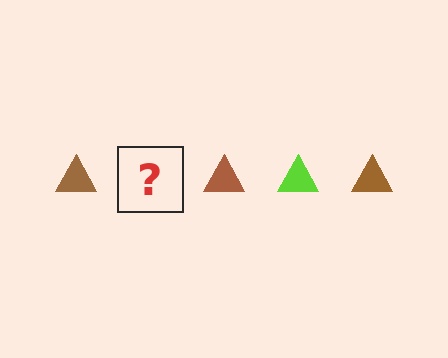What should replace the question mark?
The question mark should be replaced with a lime triangle.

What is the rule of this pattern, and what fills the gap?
The rule is that the pattern cycles through brown, lime triangles. The gap should be filled with a lime triangle.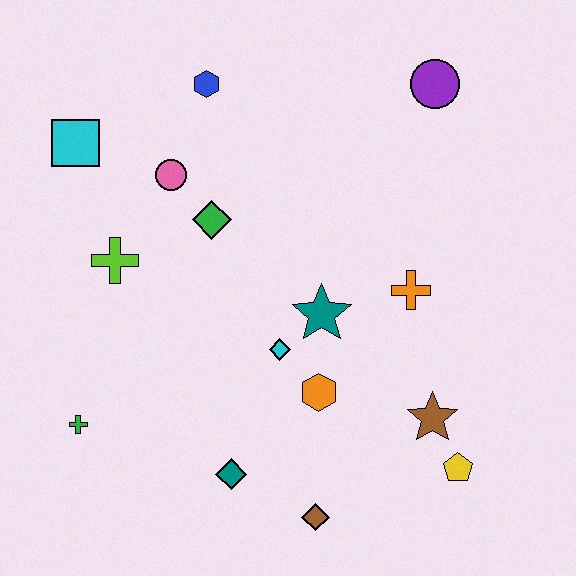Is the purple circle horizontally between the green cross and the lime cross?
No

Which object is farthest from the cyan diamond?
The purple circle is farthest from the cyan diamond.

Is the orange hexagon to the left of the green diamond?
No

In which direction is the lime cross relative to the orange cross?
The lime cross is to the left of the orange cross.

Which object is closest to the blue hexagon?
The pink circle is closest to the blue hexagon.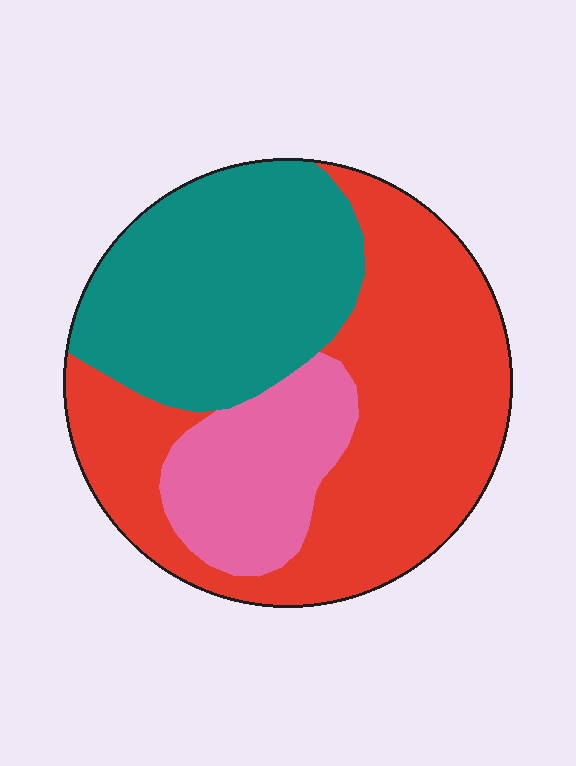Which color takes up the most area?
Red, at roughly 50%.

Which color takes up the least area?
Pink, at roughly 15%.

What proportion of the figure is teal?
Teal covers 34% of the figure.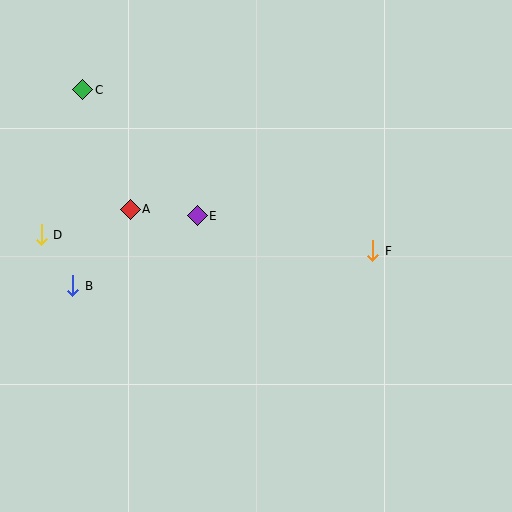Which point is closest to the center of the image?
Point E at (197, 216) is closest to the center.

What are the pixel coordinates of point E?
Point E is at (197, 216).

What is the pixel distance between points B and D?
The distance between B and D is 60 pixels.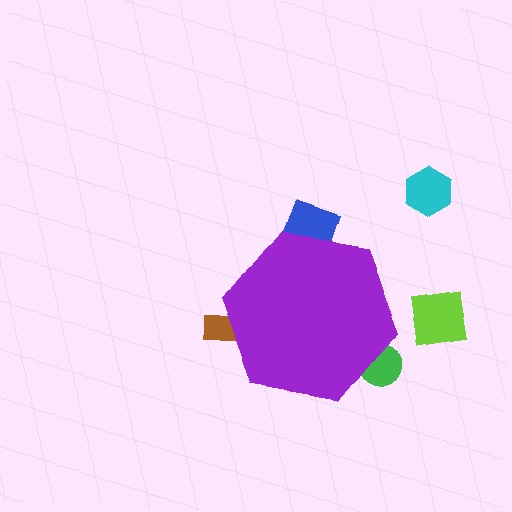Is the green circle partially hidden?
Yes, the green circle is partially hidden behind the purple hexagon.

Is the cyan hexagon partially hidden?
No, the cyan hexagon is fully visible.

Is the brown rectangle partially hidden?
Yes, the brown rectangle is partially hidden behind the purple hexagon.